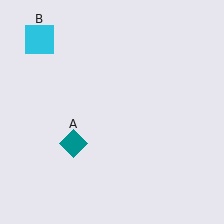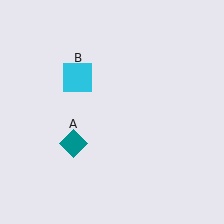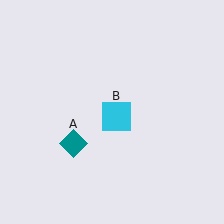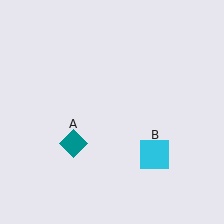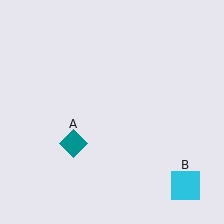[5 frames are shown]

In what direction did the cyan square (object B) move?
The cyan square (object B) moved down and to the right.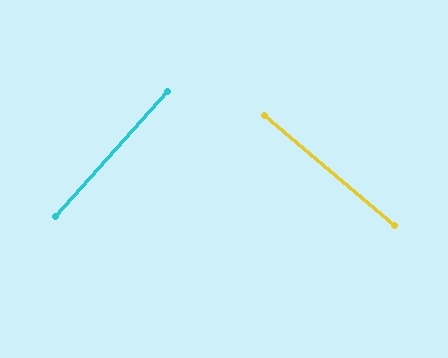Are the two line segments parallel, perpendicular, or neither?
Perpendicular — they meet at approximately 89°.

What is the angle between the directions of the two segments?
Approximately 89 degrees.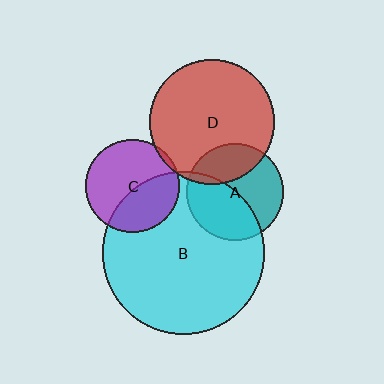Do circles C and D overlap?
Yes.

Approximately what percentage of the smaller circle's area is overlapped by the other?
Approximately 5%.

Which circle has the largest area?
Circle B (cyan).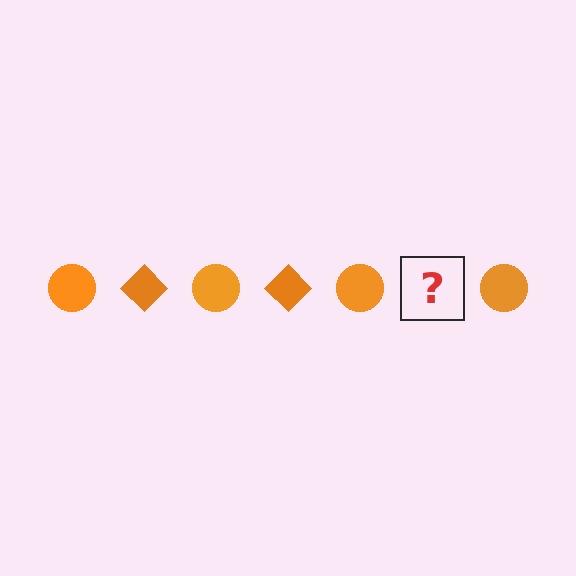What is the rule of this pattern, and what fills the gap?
The rule is that the pattern cycles through circle, diamond shapes in orange. The gap should be filled with an orange diamond.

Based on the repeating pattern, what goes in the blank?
The blank should be an orange diamond.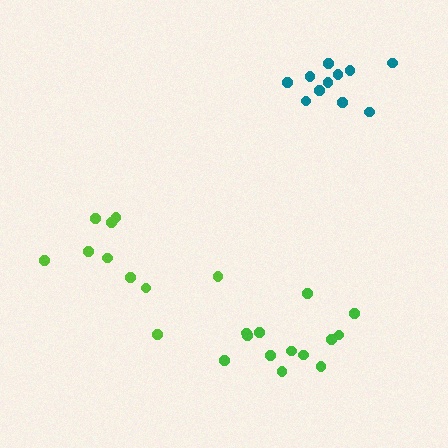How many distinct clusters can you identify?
There are 3 distinct clusters.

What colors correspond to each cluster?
The clusters are colored: green, lime, teal.